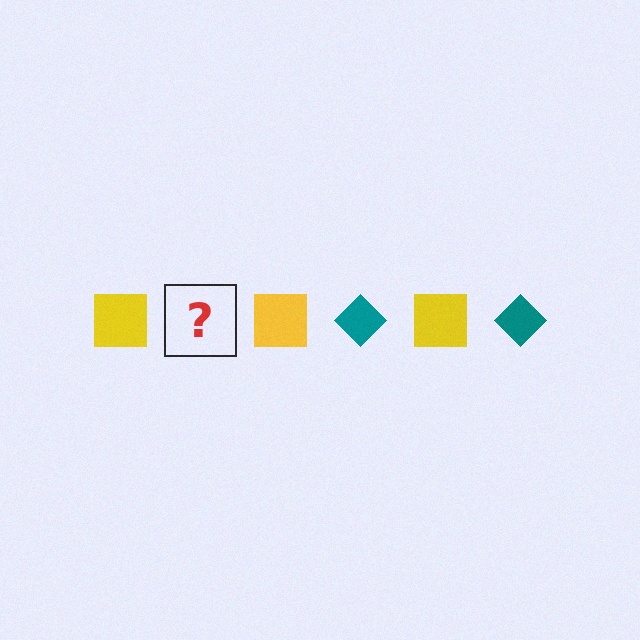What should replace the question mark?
The question mark should be replaced with a teal diamond.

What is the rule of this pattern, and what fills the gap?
The rule is that the pattern alternates between yellow square and teal diamond. The gap should be filled with a teal diamond.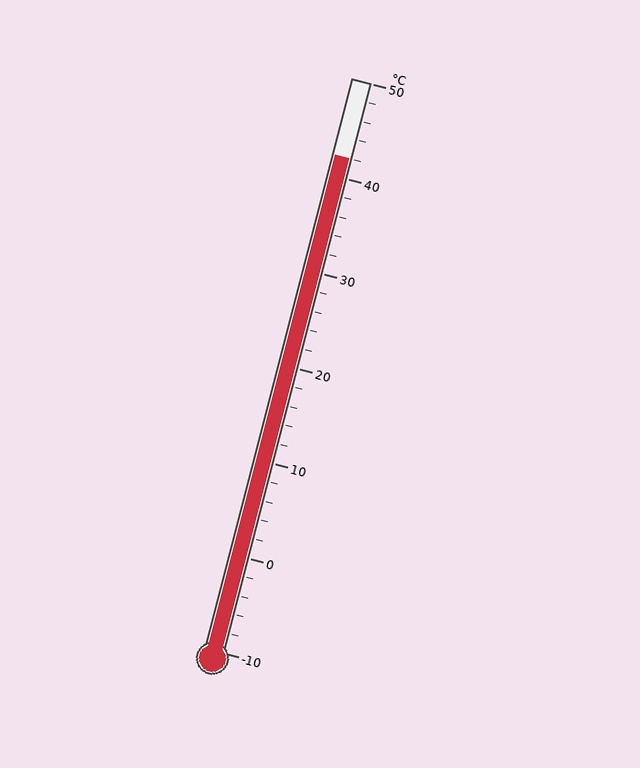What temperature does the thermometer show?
The thermometer shows approximately 42°C.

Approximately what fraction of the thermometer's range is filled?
The thermometer is filled to approximately 85% of its range.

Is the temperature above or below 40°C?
The temperature is above 40°C.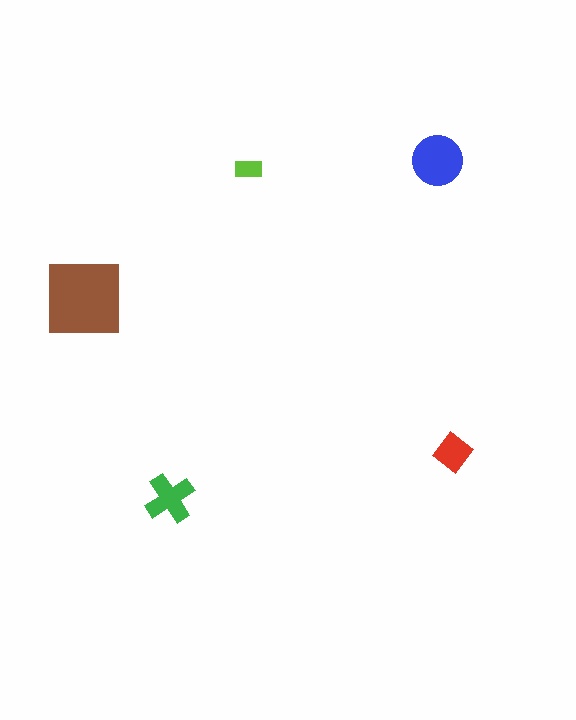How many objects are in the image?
There are 5 objects in the image.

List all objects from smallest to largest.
The lime rectangle, the red diamond, the green cross, the blue circle, the brown square.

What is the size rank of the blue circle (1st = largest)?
2nd.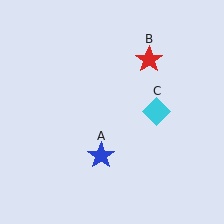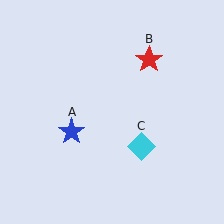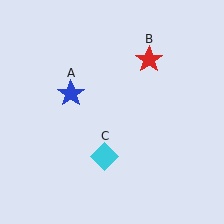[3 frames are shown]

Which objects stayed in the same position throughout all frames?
Red star (object B) remained stationary.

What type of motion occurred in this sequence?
The blue star (object A), cyan diamond (object C) rotated clockwise around the center of the scene.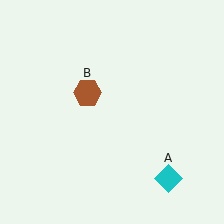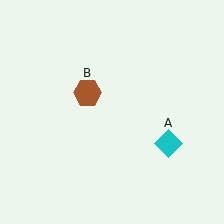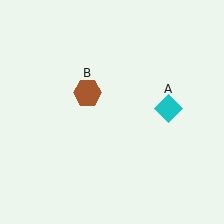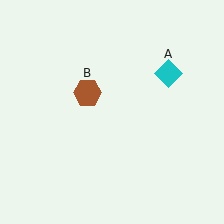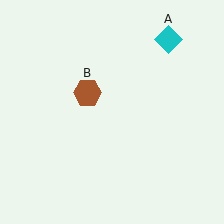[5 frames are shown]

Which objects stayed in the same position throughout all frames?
Brown hexagon (object B) remained stationary.